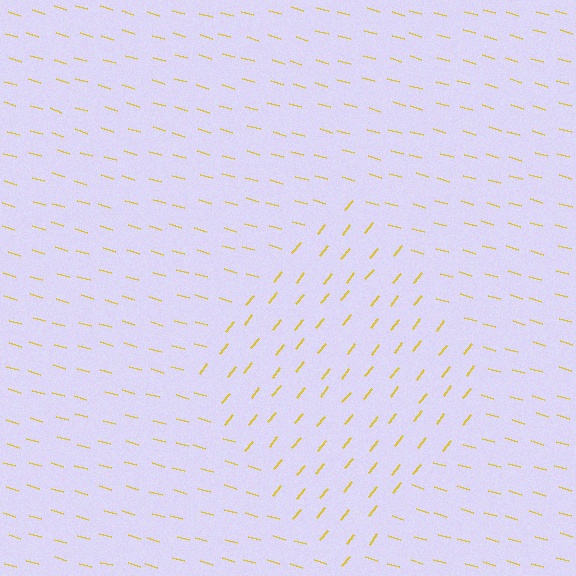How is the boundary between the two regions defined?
The boundary is defined purely by a change in line orientation (approximately 67 degrees difference). All lines are the same color and thickness.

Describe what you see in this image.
The image is filled with small yellow line segments. A diamond region in the image has lines oriented differently from the surrounding lines, creating a visible texture boundary.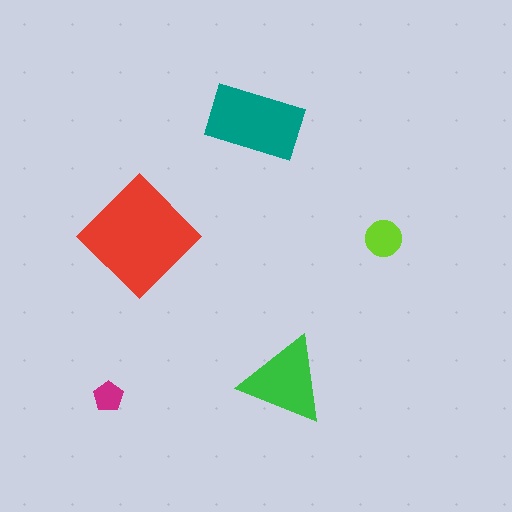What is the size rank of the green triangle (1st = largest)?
3rd.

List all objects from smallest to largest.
The magenta pentagon, the lime circle, the green triangle, the teal rectangle, the red diamond.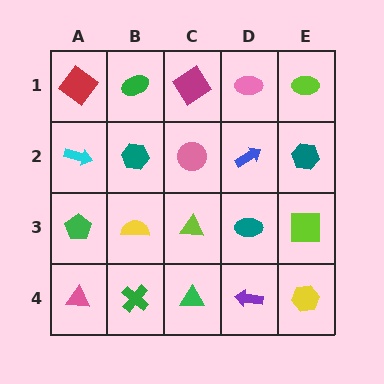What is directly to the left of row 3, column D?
A lime triangle.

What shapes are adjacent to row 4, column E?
A lime square (row 3, column E), a purple arrow (row 4, column D).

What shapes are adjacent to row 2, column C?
A magenta diamond (row 1, column C), a lime triangle (row 3, column C), a teal hexagon (row 2, column B), a blue arrow (row 2, column D).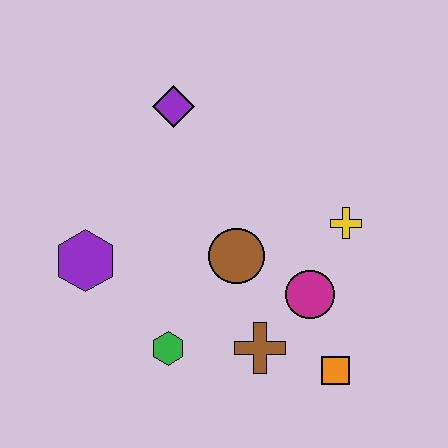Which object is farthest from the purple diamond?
The orange square is farthest from the purple diamond.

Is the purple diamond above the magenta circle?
Yes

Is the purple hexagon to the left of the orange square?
Yes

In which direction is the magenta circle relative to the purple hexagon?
The magenta circle is to the right of the purple hexagon.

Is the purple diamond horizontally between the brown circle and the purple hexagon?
Yes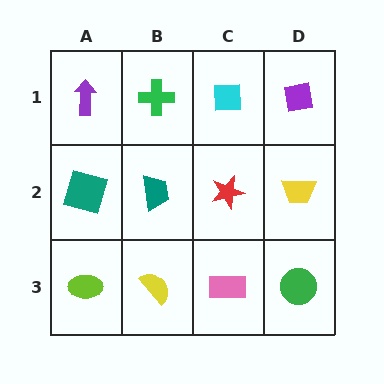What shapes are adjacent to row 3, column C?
A red star (row 2, column C), a yellow semicircle (row 3, column B), a green circle (row 3, column D).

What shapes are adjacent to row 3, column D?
A yellow trapezoid (row 2, column D), a pink rectangle (row 3, column C).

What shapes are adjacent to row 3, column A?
A teal square (row 2, column A), a yellow semicircle (row 3, column B).